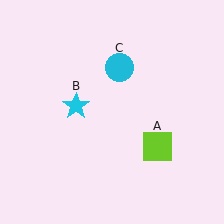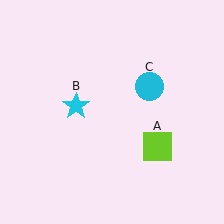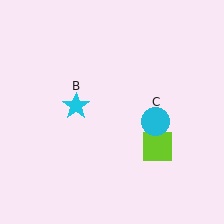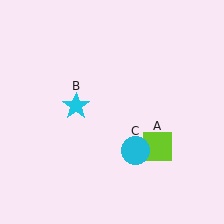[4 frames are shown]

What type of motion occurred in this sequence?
The cyan circle (object C) rotated clockwise around the center of the scene.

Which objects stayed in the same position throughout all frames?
Lime square (object A) and cyan star (object B) remained stationary.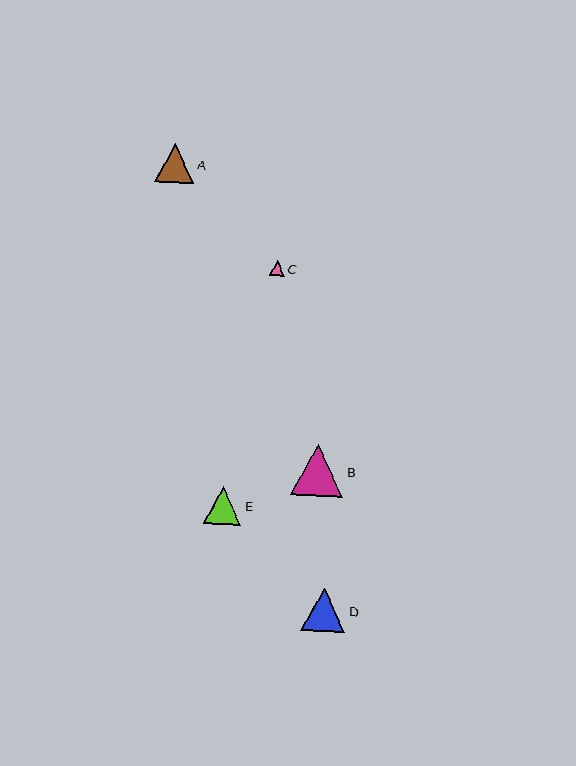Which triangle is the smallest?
Triangle C is the smallest with a size of approximately 15 pixels.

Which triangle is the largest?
Triangle B is the largest with a size of approximately 52 pixels.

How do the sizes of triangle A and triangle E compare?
Triangle A and triangle E are approximately the same size.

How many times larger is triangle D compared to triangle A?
Triangle D is approximately 1.1 times the size of triangle A.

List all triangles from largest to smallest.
From largest to smallest: B, D, A, E, C.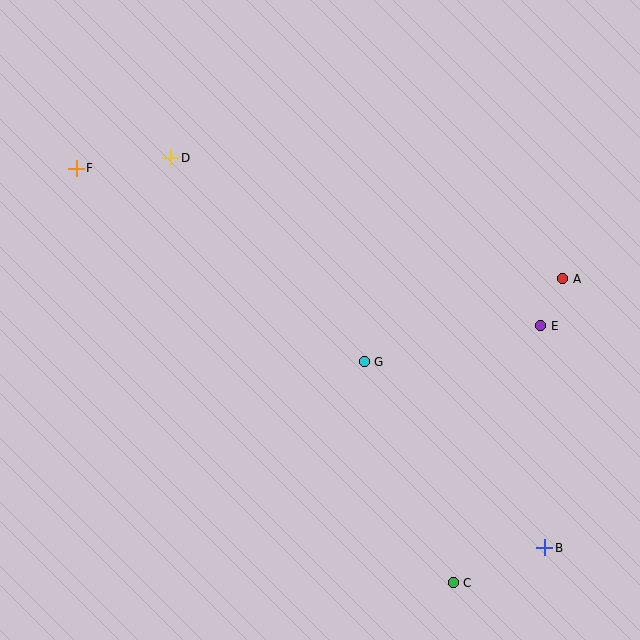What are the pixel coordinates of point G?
Point G is at (364, 362).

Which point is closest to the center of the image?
Point G at (364, 362) is closest to the center.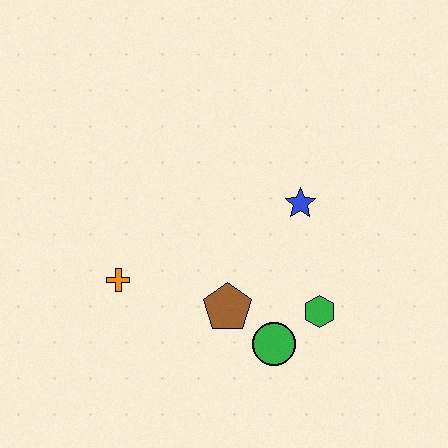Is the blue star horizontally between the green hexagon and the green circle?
Yes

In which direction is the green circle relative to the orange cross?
The green circle is to the right of the orange cross.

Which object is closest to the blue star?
The green hexagon is closest to the blue star.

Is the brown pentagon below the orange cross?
Yes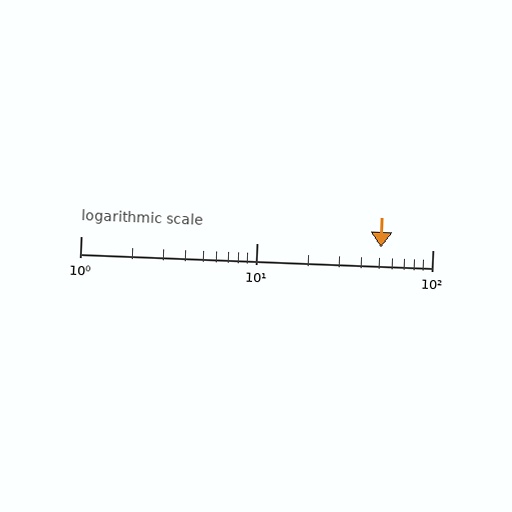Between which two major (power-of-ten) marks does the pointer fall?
The pointer is between 10 and 100.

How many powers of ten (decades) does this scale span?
The scale spans 2 decades, from 1 to 100.